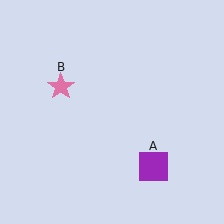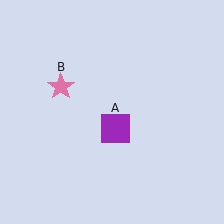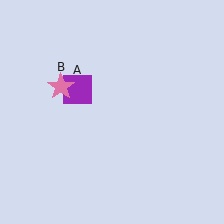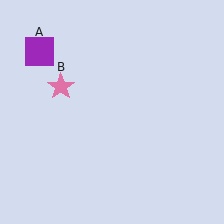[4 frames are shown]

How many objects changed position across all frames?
1 object changed position: purple square (object A).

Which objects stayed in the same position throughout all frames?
Pink star (object B) remained stationary.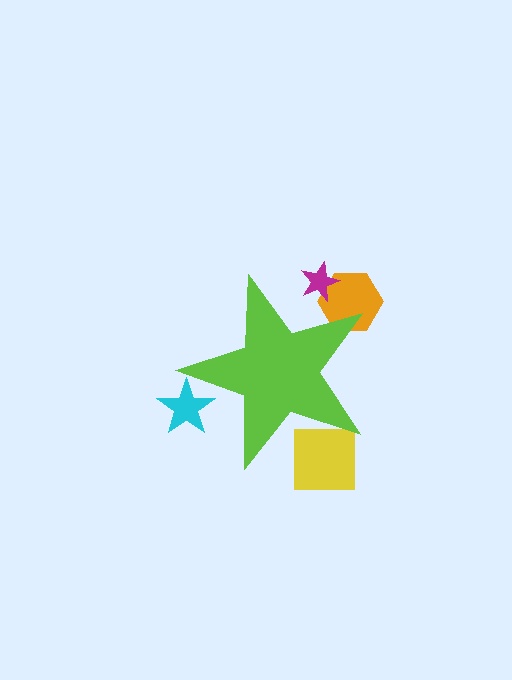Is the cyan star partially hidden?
Yes, the cyan star is partially hidden behind the lime star.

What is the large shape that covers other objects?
A lime star.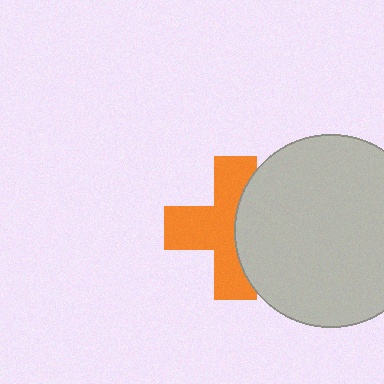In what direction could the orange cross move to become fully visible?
The orange cross could move left. That would shift it out from behind the light gray circle entirely.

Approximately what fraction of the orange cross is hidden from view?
Roughly 39% of the orange cross is hidden behind the light gray circle.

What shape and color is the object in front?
The object in front is a light gray circle.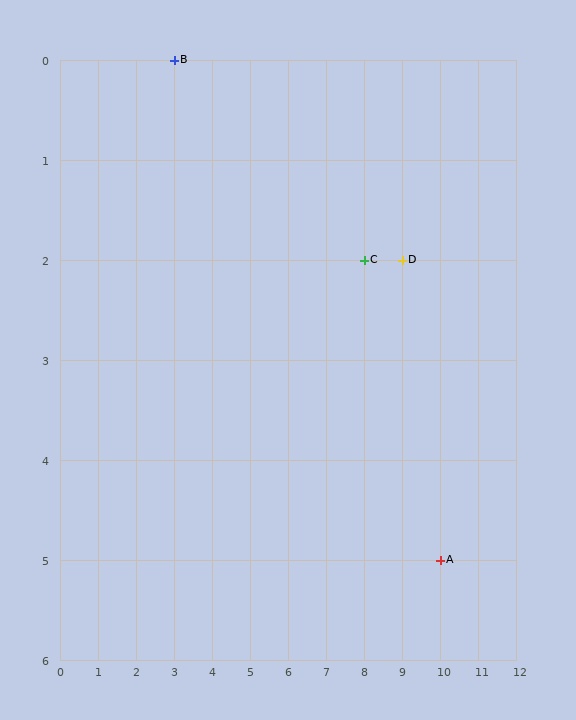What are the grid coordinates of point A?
Point A is at grid coordinates (10, 5).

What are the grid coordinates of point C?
Point C is at grid coordinates (8, 2).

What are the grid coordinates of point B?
Point B is at grid coordinates (3, 0).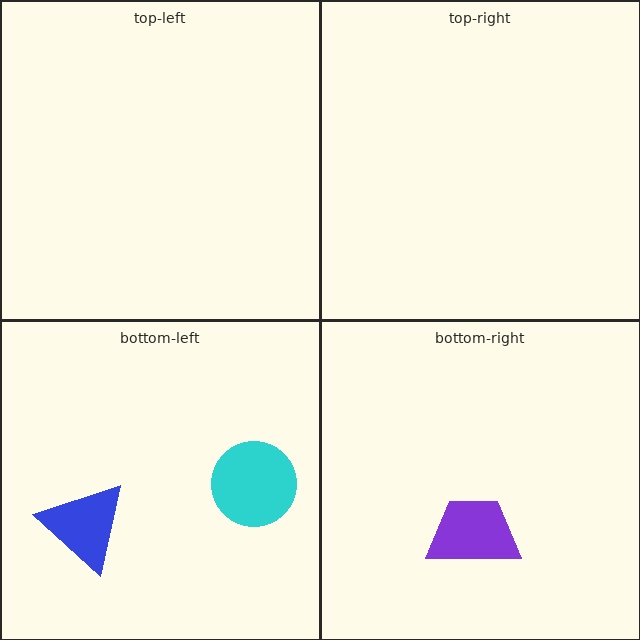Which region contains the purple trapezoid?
The bottom-right region.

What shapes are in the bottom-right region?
The purple trapezoid.